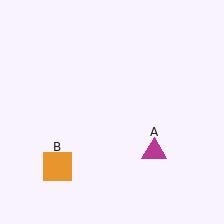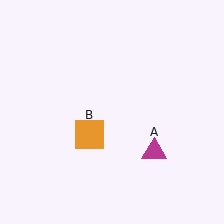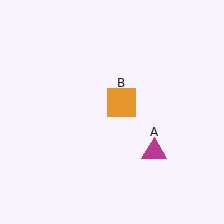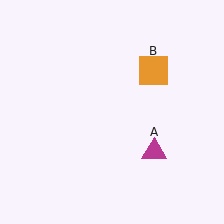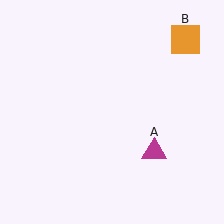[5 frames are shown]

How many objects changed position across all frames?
1 object changed position: orange square (object B).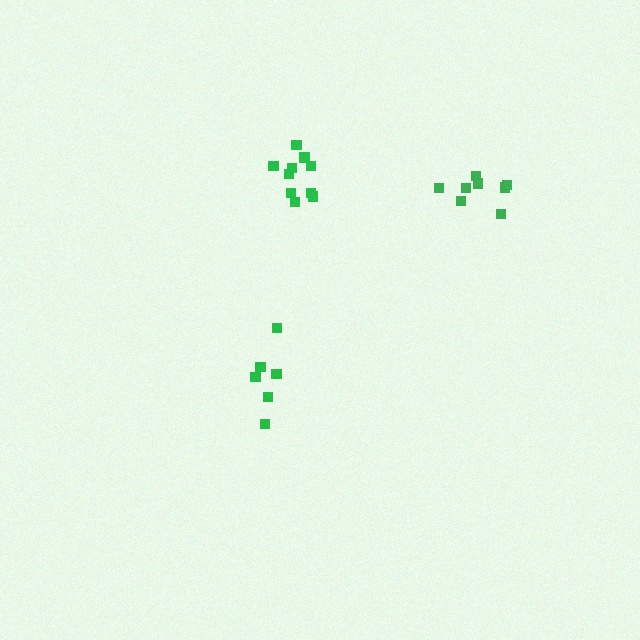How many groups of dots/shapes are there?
There are 3 groups.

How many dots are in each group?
Group 1: 6 dots, Group 2: 8 dots, Group 3: 10 dots (24 total).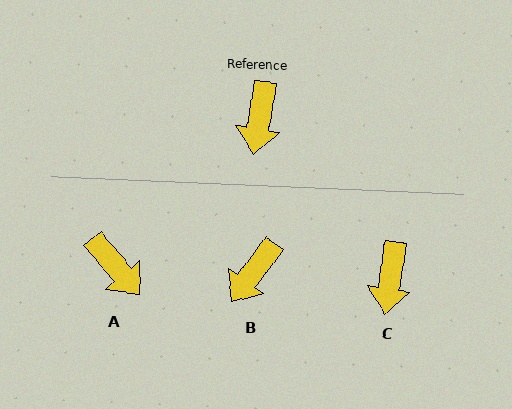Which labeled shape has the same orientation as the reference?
C.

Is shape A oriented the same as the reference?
No, it is off by about 49 degrees.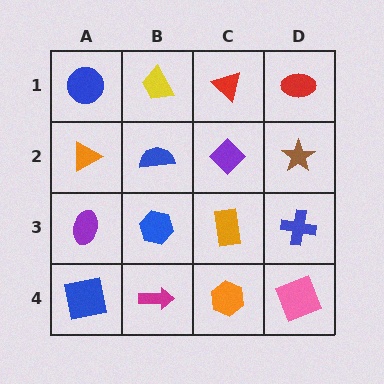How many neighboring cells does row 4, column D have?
2.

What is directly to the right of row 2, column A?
A blue semicircle.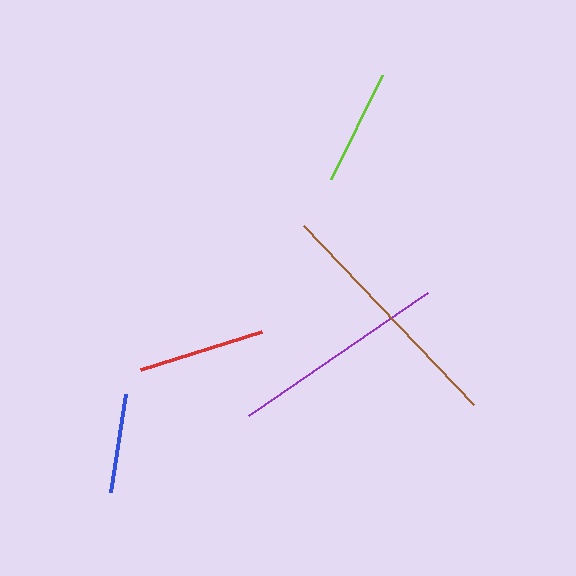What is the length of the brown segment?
The brown segment is approximately 247 pixels long.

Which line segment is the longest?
The brown line is the longest at approximately 247 pixels.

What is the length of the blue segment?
The blue segment is approximately 99 pixels long.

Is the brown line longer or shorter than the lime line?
The brown line is longer than the lime line.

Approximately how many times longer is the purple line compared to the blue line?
The purple line is approximately 2.2 times the length of the blue line.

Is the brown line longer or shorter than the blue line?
The brown line is longer than the blue line.